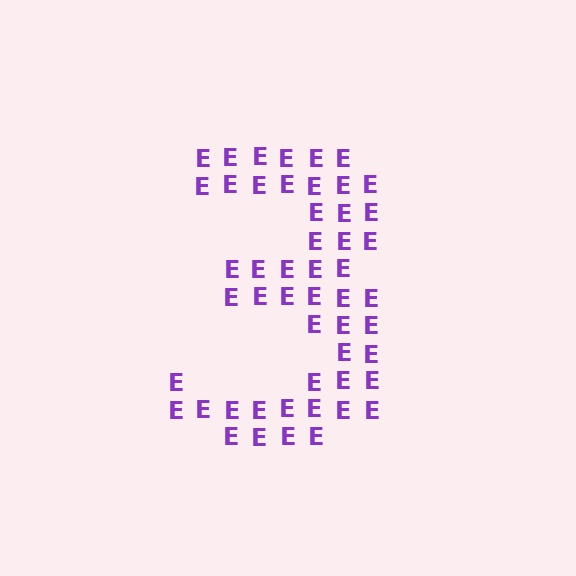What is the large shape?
The large shape is the digit 3.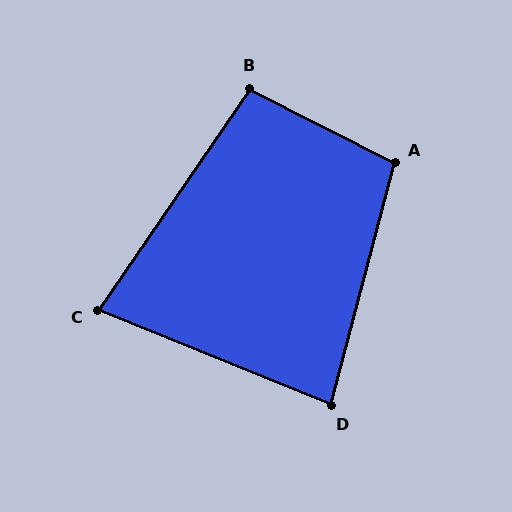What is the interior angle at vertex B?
Approximately 97 degrees (obtuse).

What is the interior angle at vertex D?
Approximately 83 degrees (acute).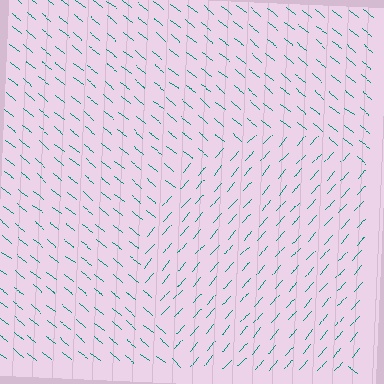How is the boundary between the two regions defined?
The boundary is defined purely by a change in line orientation (approximately 88 degrees difference). All lines are the same color and thickness.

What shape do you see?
I see a circle.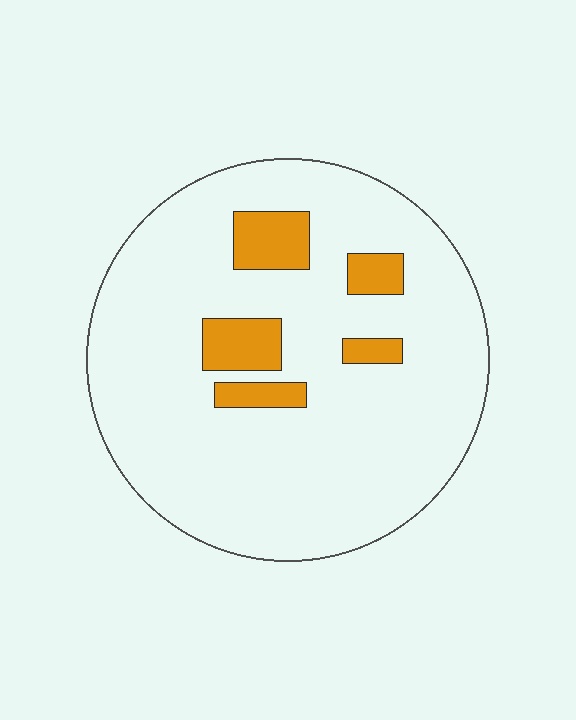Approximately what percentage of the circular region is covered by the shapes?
Approximately 10%.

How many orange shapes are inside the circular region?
5.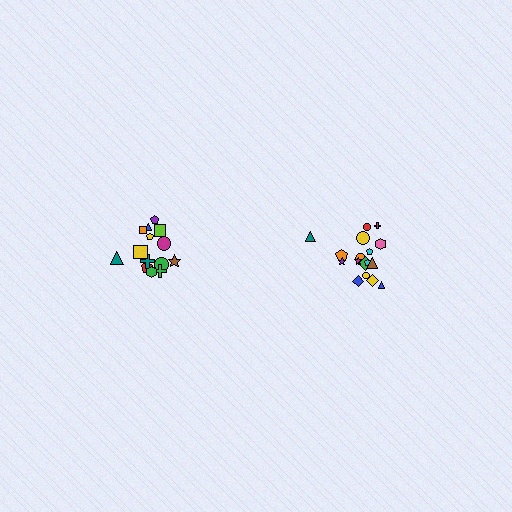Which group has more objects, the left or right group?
The right group.